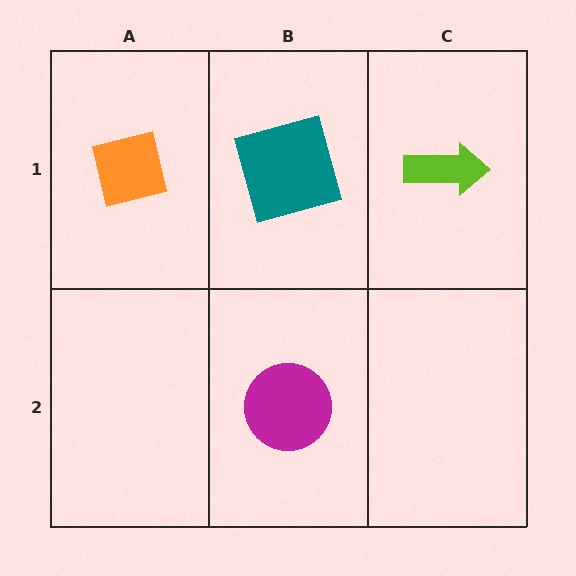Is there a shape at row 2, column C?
No, that cell is empty.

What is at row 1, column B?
A teal square.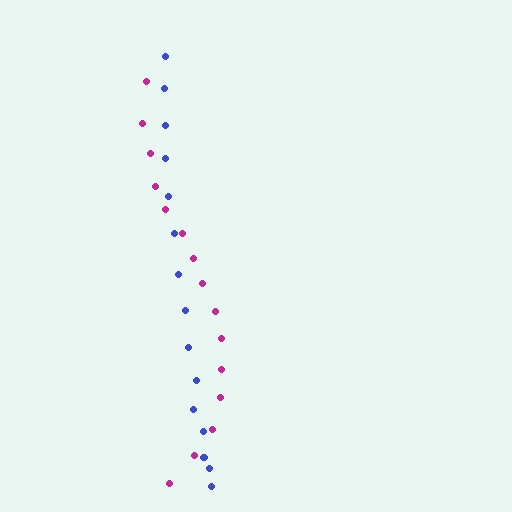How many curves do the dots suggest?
There are 2 distinct paths.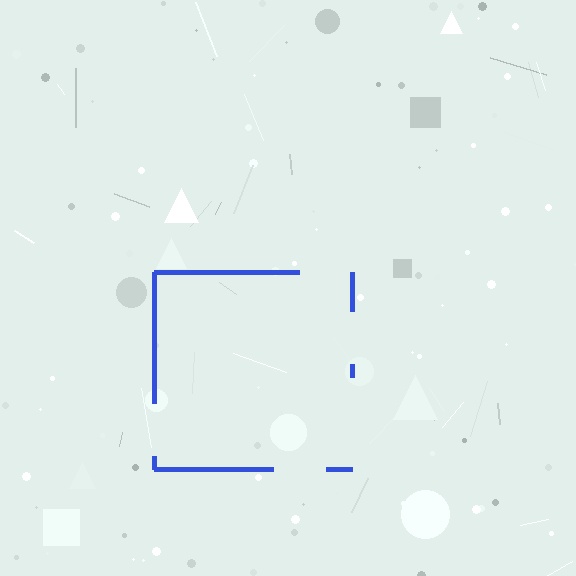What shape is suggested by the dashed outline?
The dashed outline suggests a square.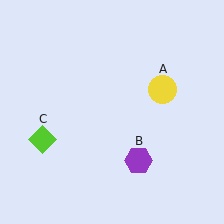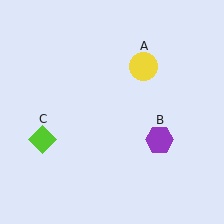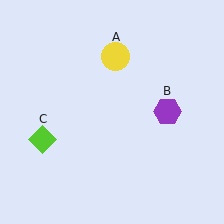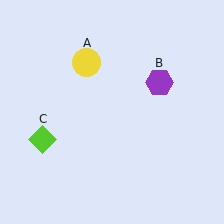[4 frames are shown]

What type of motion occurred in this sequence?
The yellow circle (object A), purple hexagon (object B) rotated counterclockwise around the center of the scene.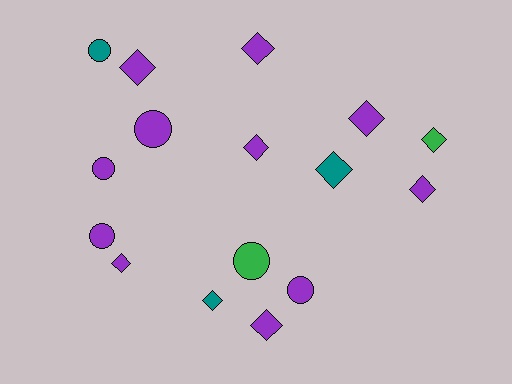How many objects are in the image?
There are 16 objects.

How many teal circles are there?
There is 1 teal circle.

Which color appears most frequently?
Purple, with 11 objects.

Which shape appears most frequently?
Diamond, with 10 objects.